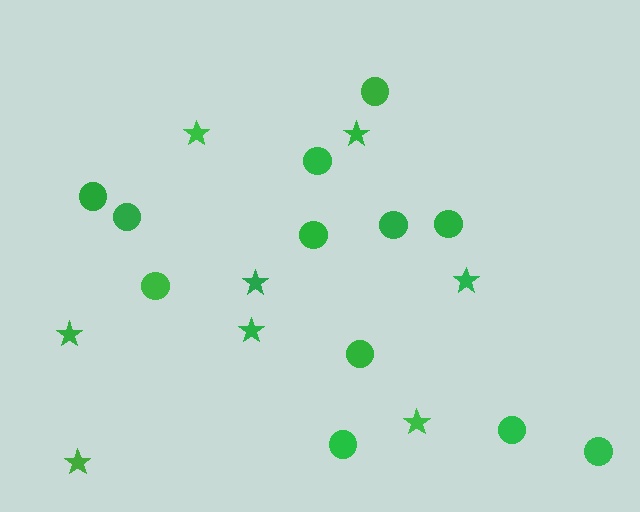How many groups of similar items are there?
There are 2 groups: one group of stars (8) and one group of circles (12).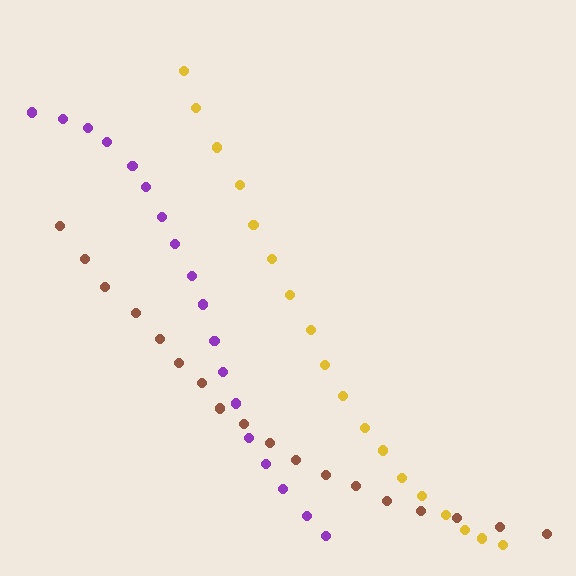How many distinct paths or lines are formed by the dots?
There are 3 distinct paths.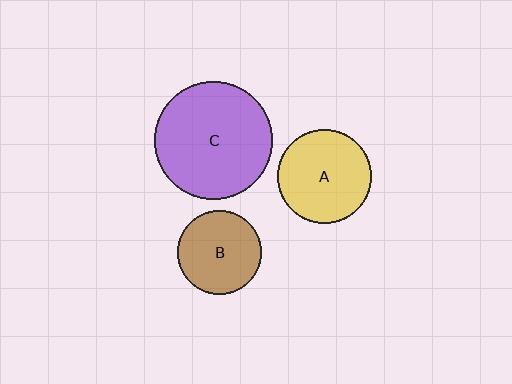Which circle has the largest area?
Circle C (purple).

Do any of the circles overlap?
No, none of the circles overlap.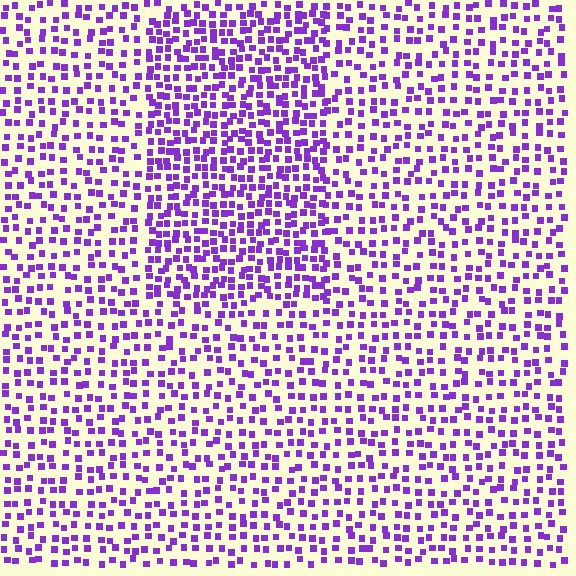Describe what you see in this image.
The image contains small purple elements arranged at two different densities. A rectangle-shaped region is visible where the elements are more densely packed than the surrounding area.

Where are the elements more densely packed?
The elements are more densely packed inside the rectangle boundary.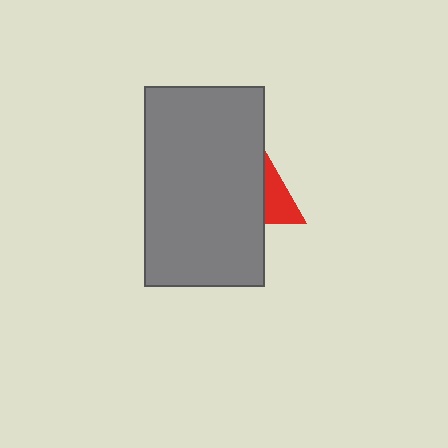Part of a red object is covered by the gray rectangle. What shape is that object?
It is a triangle.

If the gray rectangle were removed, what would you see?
You would see the complete red triangle.